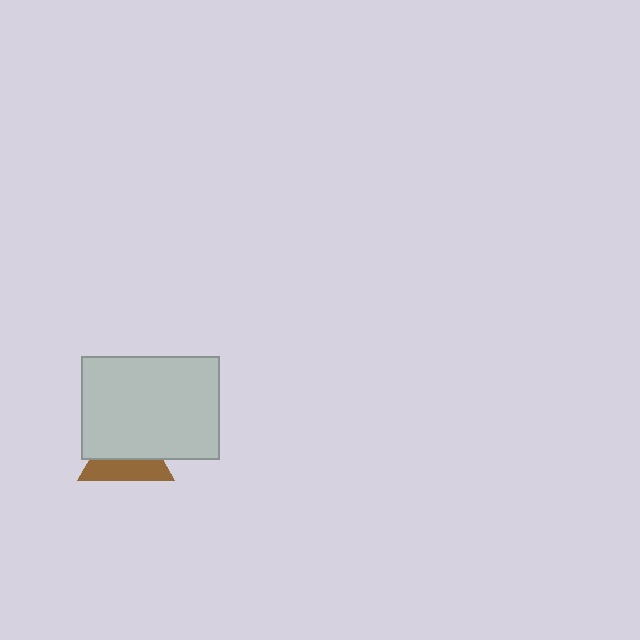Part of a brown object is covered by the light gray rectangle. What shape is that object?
It is a triangle.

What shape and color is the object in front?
The object in front is a light gray rectangle.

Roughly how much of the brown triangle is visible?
A small part of it is visible (roughly 45%).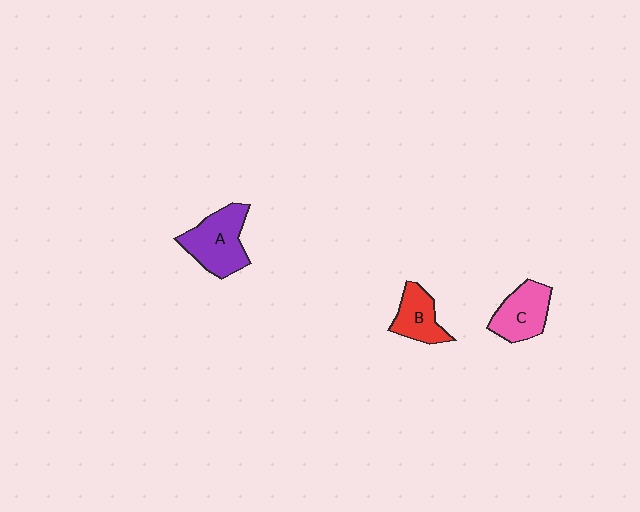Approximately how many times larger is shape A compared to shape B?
Approximately 1.5 times.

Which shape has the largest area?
Shape A (purple).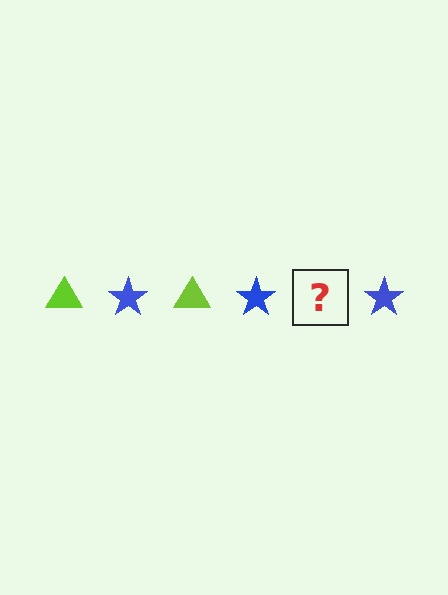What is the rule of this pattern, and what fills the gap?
The rule is that the pattern alternates between lime triangle and blue star. The gap should be filled with a lime triangle.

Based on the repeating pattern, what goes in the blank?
The blank should be a lime triangle.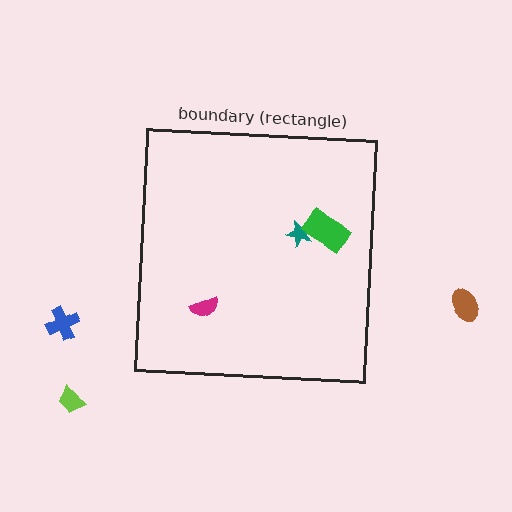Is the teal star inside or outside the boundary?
Inside.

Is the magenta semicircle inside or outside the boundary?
Inside.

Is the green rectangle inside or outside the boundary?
Inside.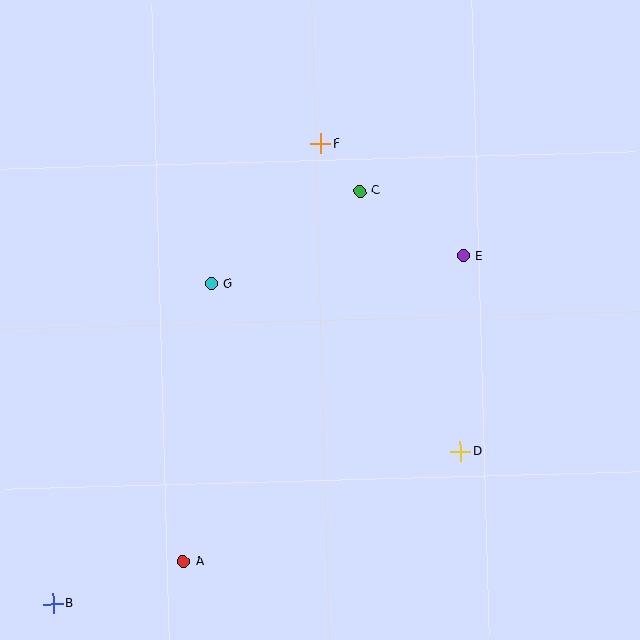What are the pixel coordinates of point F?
Point F is at (321, 144).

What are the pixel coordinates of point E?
Point E is at (464, 256).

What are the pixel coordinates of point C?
Point C is at (360, 191).